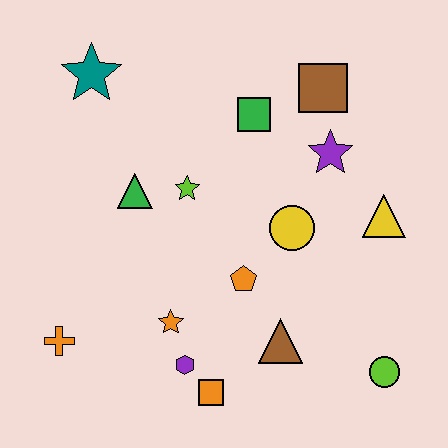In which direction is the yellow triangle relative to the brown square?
The yellow triangle is below the brown square.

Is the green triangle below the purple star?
Yes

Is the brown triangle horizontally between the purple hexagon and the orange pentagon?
No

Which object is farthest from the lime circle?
The teal star is farthest from the lime circle.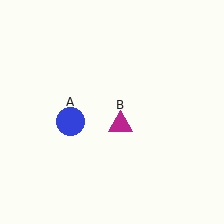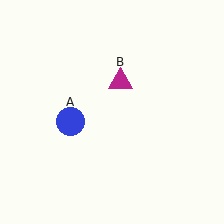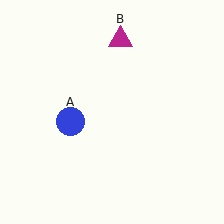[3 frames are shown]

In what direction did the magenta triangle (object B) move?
The magenta triangle (object B) moved up.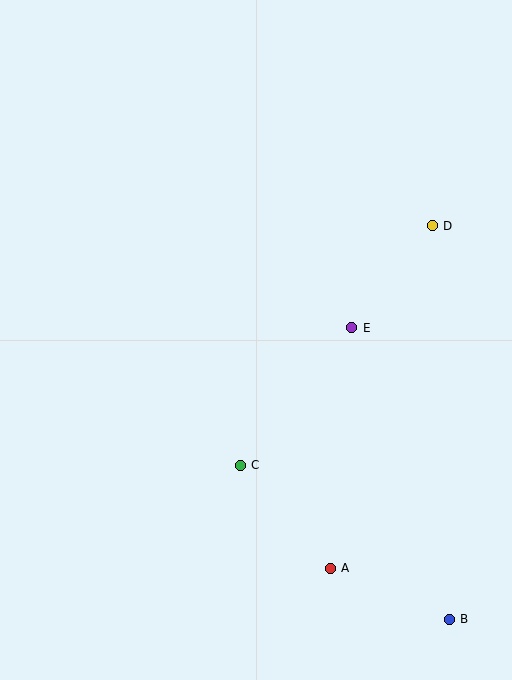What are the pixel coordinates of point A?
Point A is at (330, 568).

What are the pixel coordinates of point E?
Point E is at (352, 328).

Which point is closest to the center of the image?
Point E at (352, 328) is closest to the center.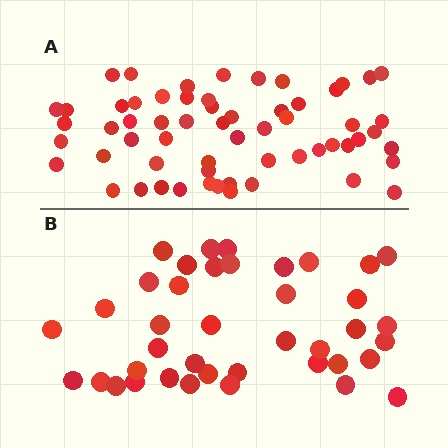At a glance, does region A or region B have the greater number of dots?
Region A (the top region) has more dots.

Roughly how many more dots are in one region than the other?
Region A has approximately 20 more dots than region B.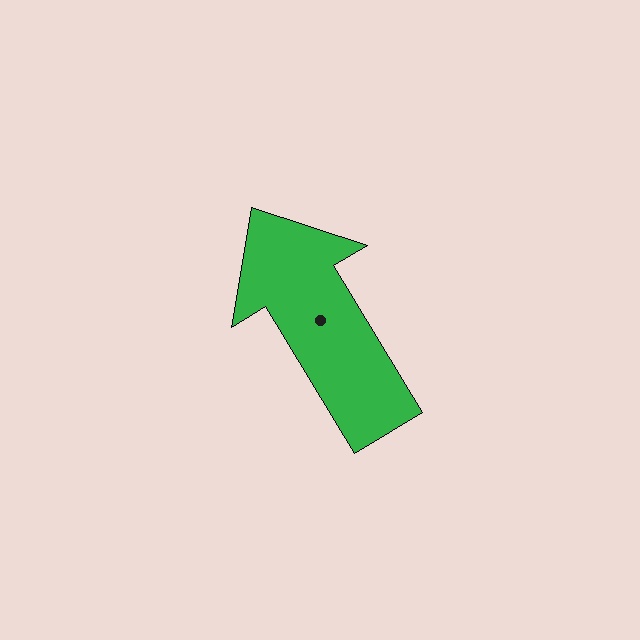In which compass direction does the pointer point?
Northwest.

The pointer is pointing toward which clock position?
Roughly 11 o'clock.